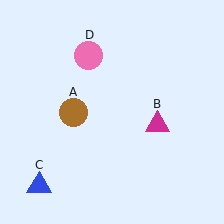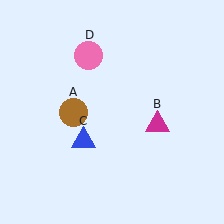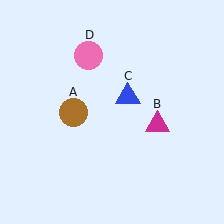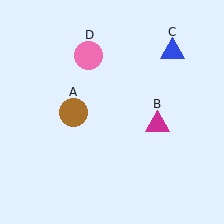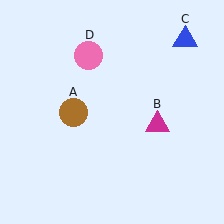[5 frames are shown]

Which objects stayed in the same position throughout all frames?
Brown circle (object A) and magenta triangle (object B) and pink circle (object D) remained stationary.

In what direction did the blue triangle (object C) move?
The blue triangle (object C) moved up and to the right.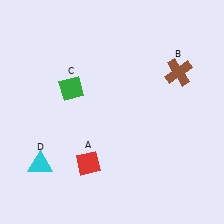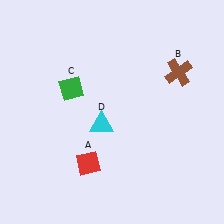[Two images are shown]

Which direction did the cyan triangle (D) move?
The cyan triangle (D) moved right.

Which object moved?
The cyan triangle (D) moved right.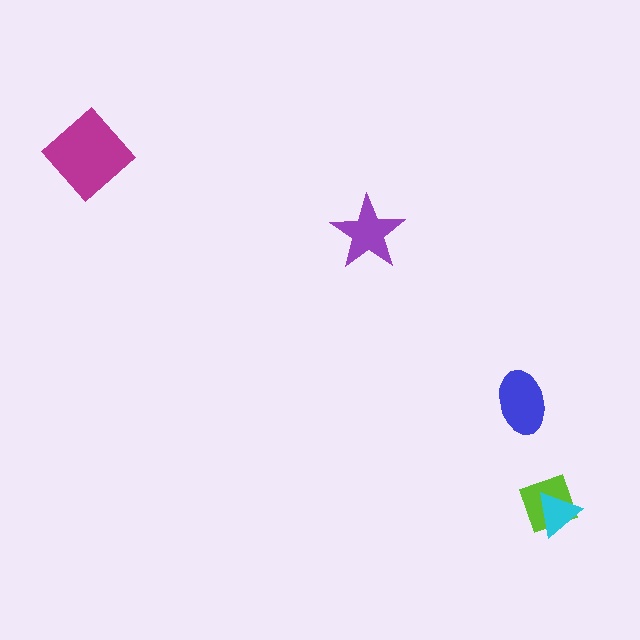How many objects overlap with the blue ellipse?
0 objects overlap with the blue ellipse.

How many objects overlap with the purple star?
0 objects overlap with the purple star.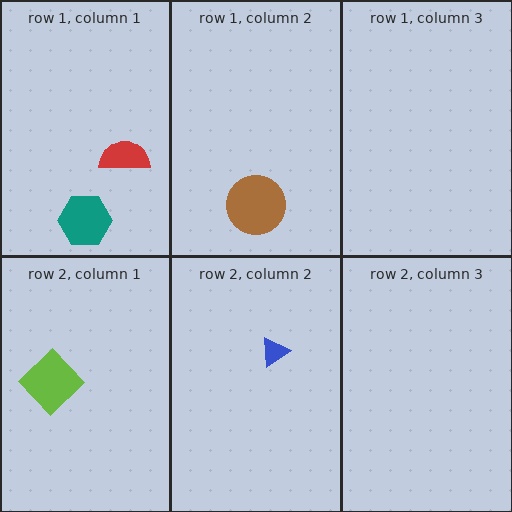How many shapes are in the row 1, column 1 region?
2.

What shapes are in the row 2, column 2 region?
The blue triangle.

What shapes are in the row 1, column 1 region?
The red semicircle, the teal hexagon.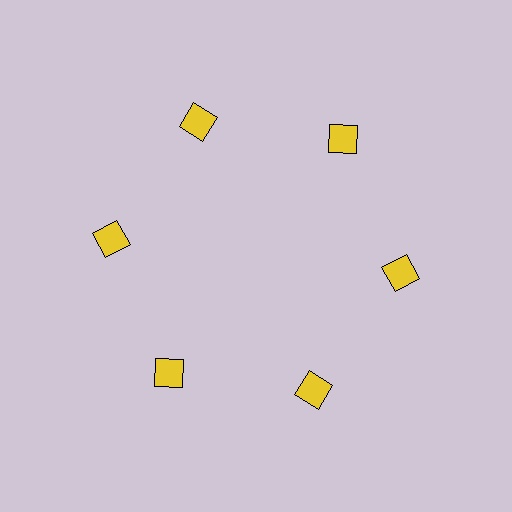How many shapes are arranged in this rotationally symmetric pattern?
There are 6 shapes, arranged in 6 groups of 1.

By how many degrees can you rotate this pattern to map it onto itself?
The pattern maps onto itself every 60 degrees of rotation.